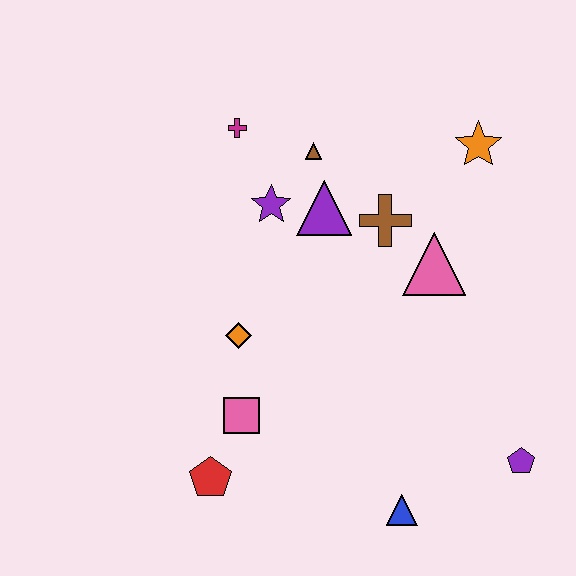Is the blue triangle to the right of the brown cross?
Yes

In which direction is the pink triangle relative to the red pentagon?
The pink triangle is to the right of the red pentagon.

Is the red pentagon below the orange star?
Yes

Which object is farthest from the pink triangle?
The red pentagon is farthest from the pink triangle.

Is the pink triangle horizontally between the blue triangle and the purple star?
No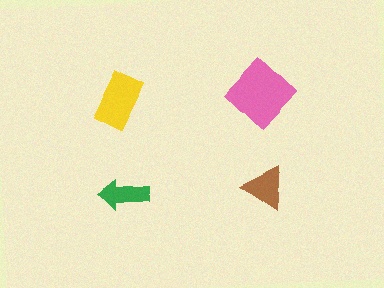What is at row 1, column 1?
A yellow rectangle.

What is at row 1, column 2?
A pink diamond.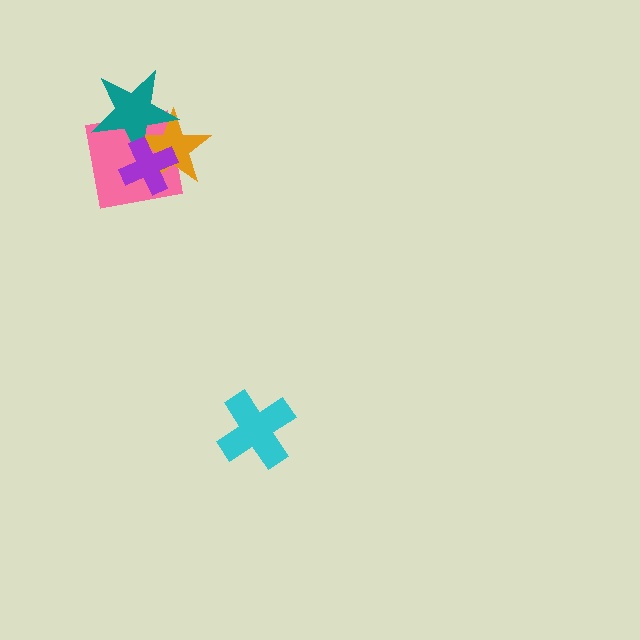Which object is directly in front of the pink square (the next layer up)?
The orange star is directly in front of the pink square.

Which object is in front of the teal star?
The purple cross is in front of the teal star.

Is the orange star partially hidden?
Yes, it is partially covered by another shape.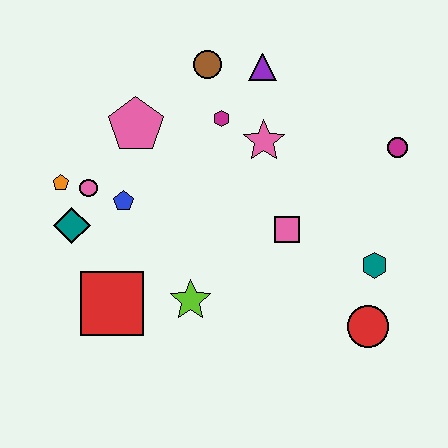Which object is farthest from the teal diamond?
The magenta circle is farthest from the teal diamond.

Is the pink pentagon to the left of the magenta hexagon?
Yes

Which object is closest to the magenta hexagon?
The pink star is closest to the magenta hexagon.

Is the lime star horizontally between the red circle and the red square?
Yes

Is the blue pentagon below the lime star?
No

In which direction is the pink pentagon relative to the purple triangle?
The pink pentagon is to the left of the purple triangle.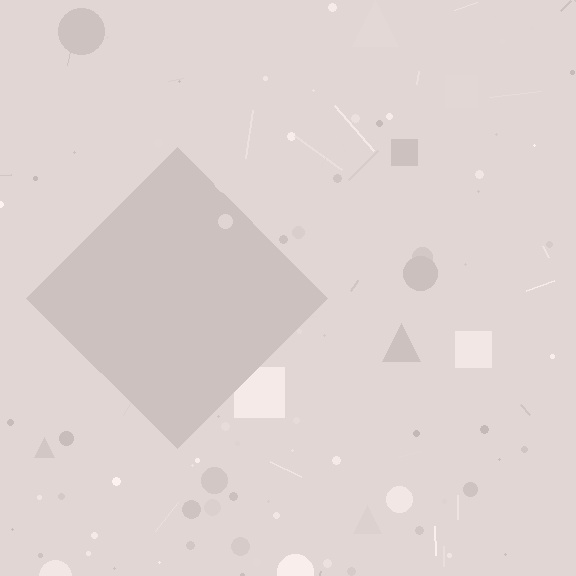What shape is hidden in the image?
A diamond is hidden in the image.